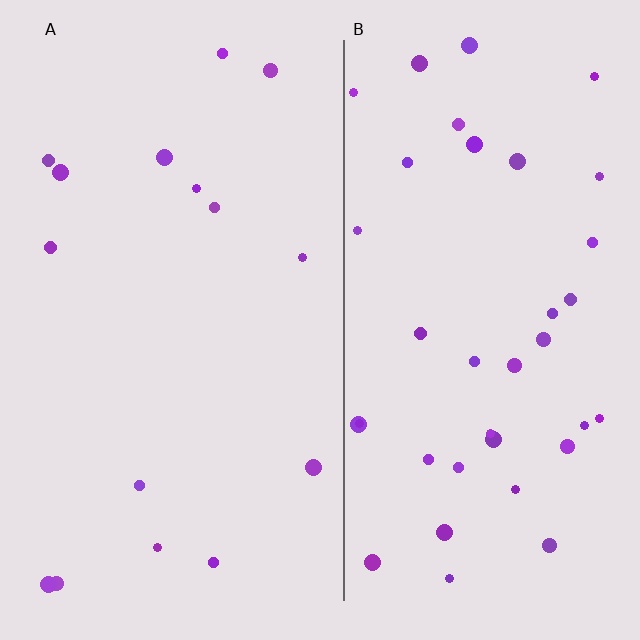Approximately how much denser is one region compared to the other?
Approximately 2.4× — region B over region A.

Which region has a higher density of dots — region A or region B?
B (the right).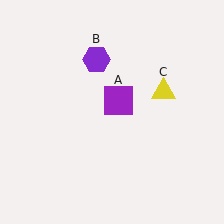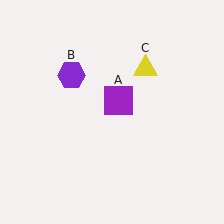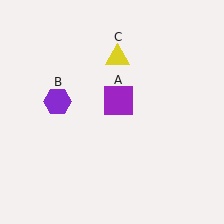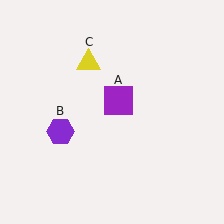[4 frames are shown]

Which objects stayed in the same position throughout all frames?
Purple square (object A) remained stationary.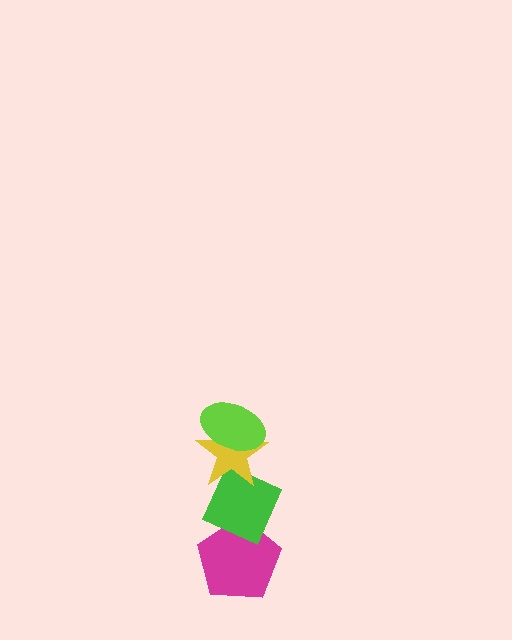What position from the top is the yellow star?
The yellow star is 2nd from the top.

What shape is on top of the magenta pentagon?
The green diamond is on top of the magenta pentagon.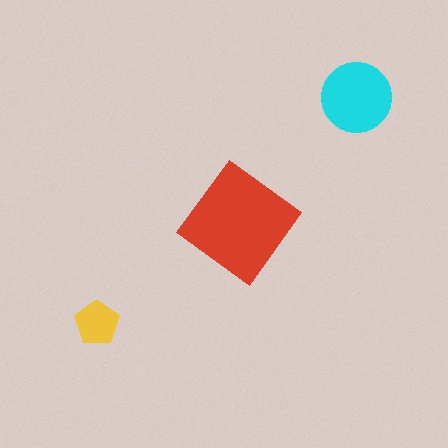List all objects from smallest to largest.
The yellow pentagon, the cyan circle, the red diamond.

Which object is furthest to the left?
The yellow pentagon is leftmost.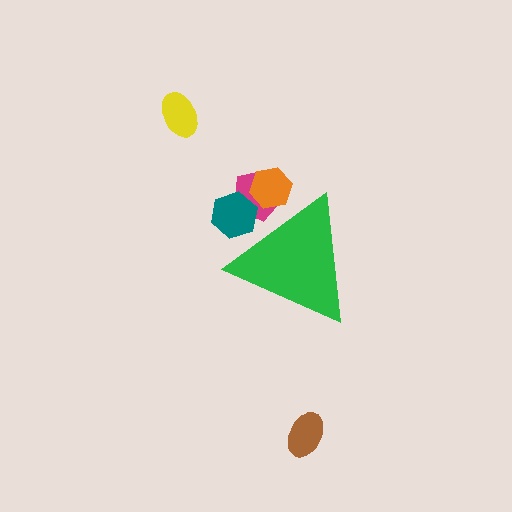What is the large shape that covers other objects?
A green triangle.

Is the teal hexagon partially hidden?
Yes, the teal hexagon is partially hidden behind the green triangle.